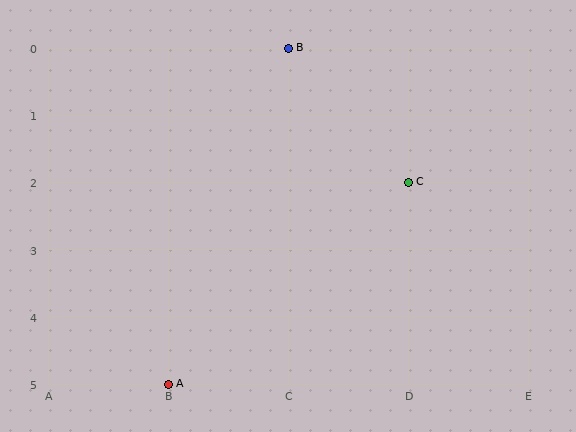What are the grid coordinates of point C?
Point C is at grid coordinates (D, 2).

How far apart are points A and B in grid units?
Points A and B are 1 column and 5 rows apart (about 5.1 grid units diagonally).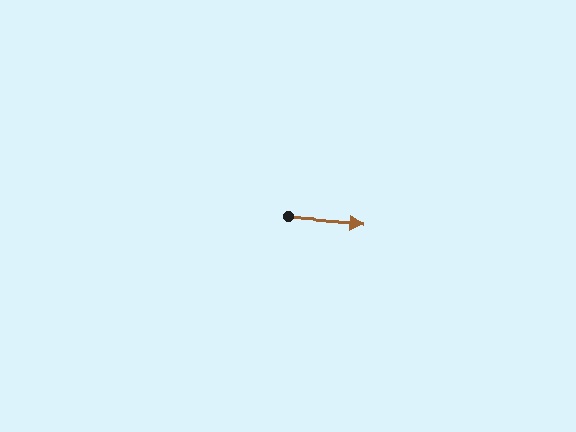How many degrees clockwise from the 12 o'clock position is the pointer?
Approximately 95 degrees.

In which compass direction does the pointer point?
East.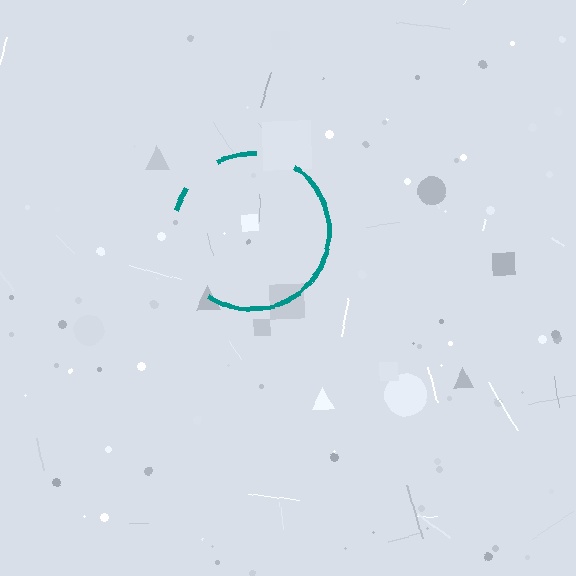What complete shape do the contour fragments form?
The contour fragments form a circle.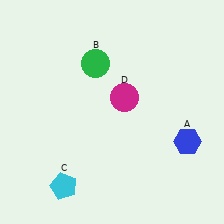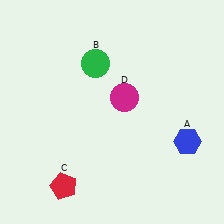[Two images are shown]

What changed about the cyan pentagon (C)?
In Image 1, C is cyan. In Image 2, it changed to red.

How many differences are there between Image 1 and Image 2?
There is 1 difference between the two images.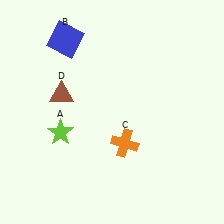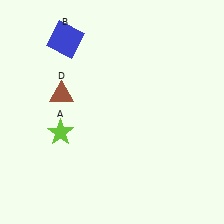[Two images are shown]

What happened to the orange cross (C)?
The orange cross (C) was removed in Image 2. It was in the bottom-right area of Image 1.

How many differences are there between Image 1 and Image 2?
There is 1 difference between the two images.